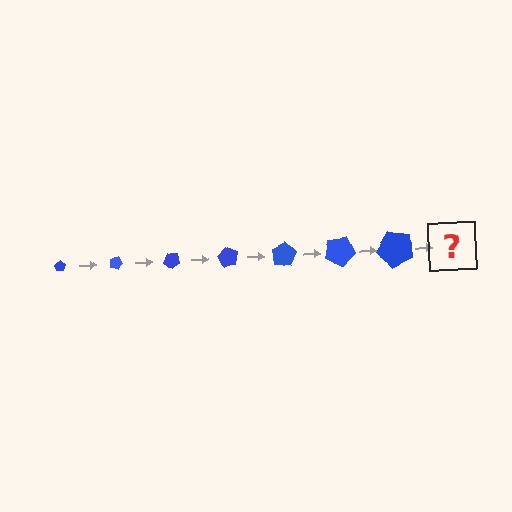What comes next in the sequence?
The next element should be a pentagon, larger than the previous one and rotated 140 degrees from the start.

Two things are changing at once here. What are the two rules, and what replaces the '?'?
The two rules are that the pentagon grows larger each step and it rotates 20 degrees each step. The '?' should be a pentagon, larger than the previous one and rotated 140 degrees from the start.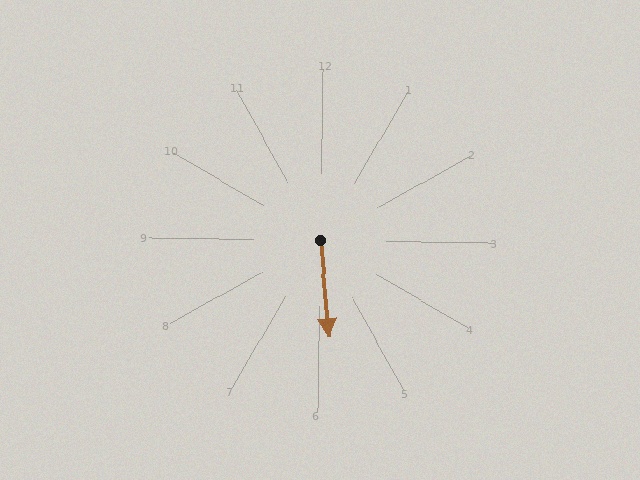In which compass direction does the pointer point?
South.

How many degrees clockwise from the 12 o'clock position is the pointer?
Approximately 174 degrees.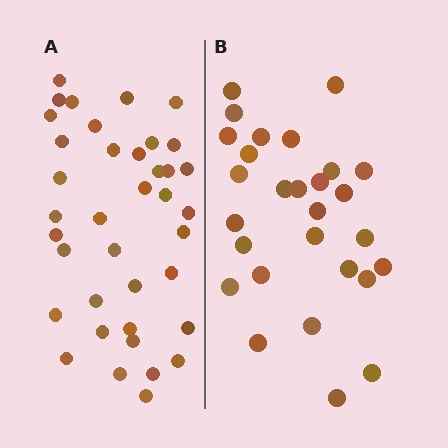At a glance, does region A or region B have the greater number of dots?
Region A (the left region) has more dots.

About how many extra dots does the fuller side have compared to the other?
Region A has roughly 10 or so more dots than region B.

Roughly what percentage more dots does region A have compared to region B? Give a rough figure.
About 35% more.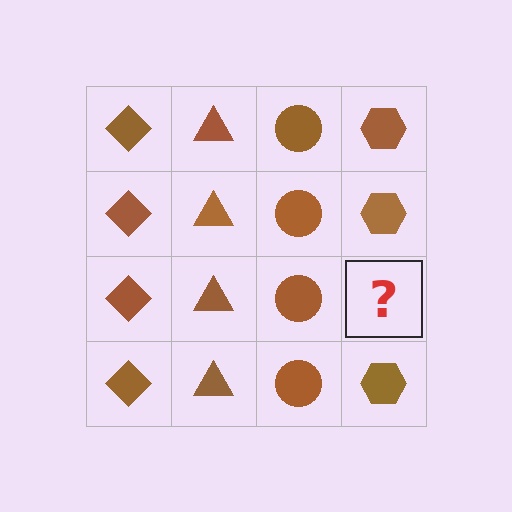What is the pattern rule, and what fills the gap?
The rule is that each column has a consistent shape. The gap should be filled with a brown hexagon.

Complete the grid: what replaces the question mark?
The question mark should be replaced with a brown hexagon.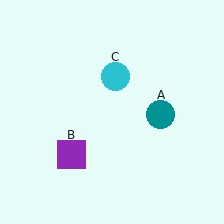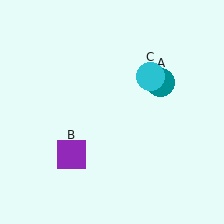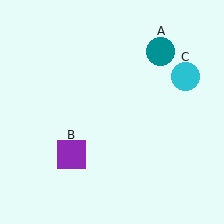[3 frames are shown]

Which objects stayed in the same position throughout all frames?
Purple square (object B) remained stationary.